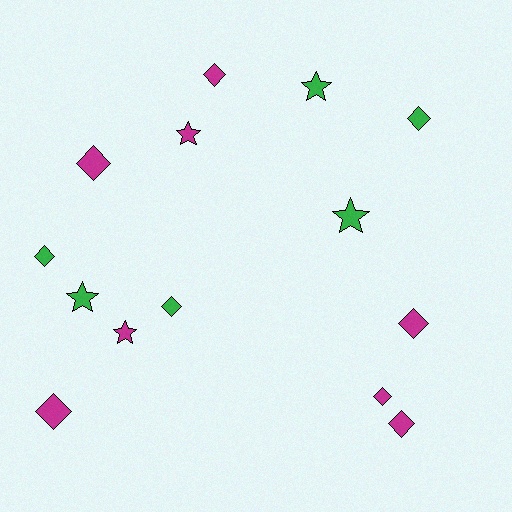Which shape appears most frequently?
Diamond, with 9 objects.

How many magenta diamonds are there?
There are 6 magenta diamonds.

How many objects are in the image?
There are 14 objects.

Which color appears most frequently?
Magenta, with 8 objects.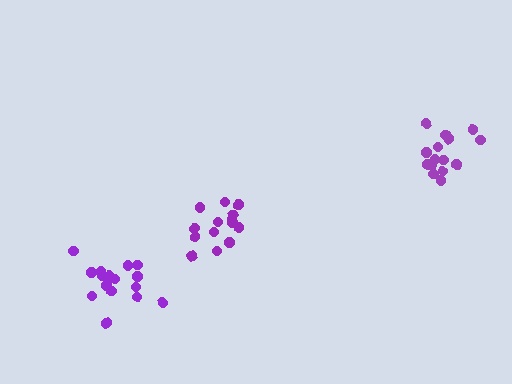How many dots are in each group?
Group 1: 17 dots, Group 2: 15 dots, Group 3: 15 dots (47 total).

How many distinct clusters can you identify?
There are 3 distinct clusters.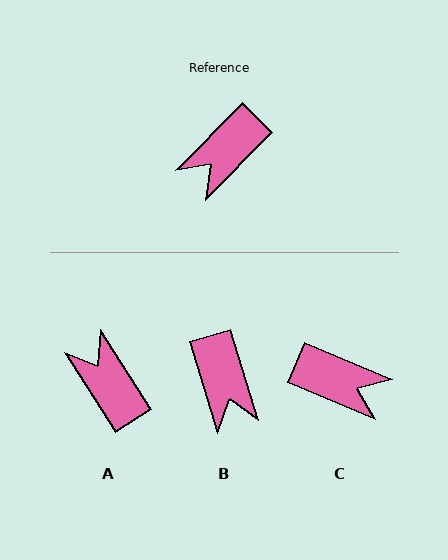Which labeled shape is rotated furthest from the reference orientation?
C, about 112 degrees away.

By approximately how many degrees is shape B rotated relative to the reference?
Approximately 61 degrees counter-clockwise.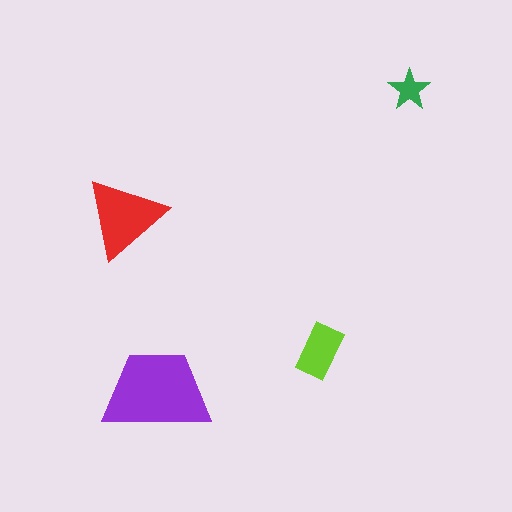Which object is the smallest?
The green star.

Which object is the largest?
The purple trapezoid.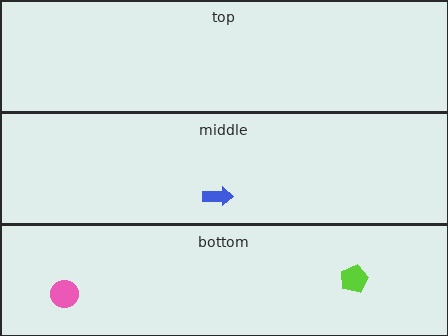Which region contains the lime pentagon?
The bottom region.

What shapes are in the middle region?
The blue arrow.